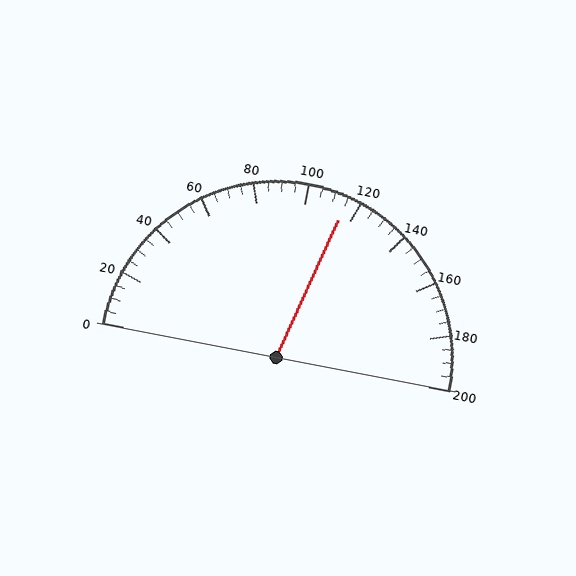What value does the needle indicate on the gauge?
The needle indicates approximately 115.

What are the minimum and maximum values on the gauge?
The gauge ranges from 0 to 200.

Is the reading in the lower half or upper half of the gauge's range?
The reading is in the upper half of the range (0 to 200).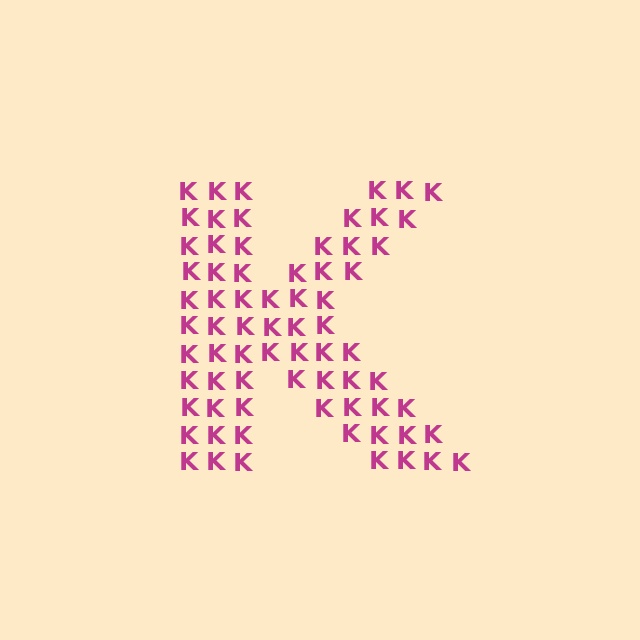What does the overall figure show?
The overall figure shows the letter K.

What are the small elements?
The small elements are letter K's.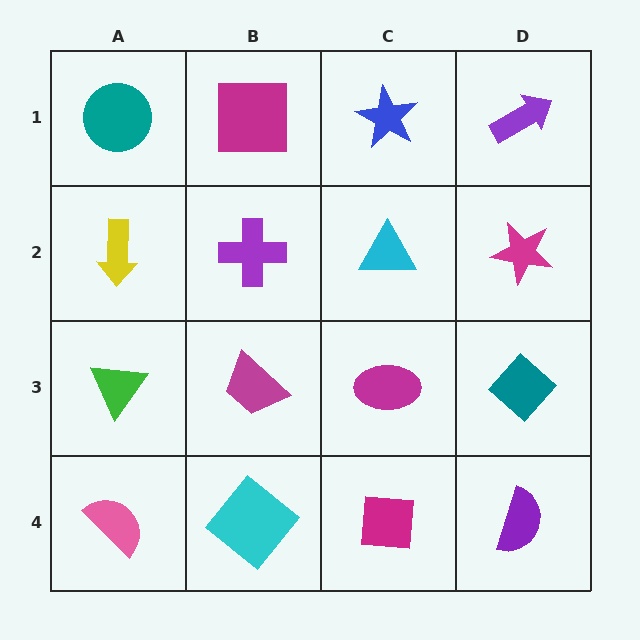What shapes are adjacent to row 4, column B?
A magenta trapezoid (row 3, column B), a pink semicircle (row 4, column A), a magenta square (row 4, column C).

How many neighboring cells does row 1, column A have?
2.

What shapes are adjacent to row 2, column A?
A teal circle (row 1, column A), a green triangle (row 3, column A), a purple cross (row 2, column B).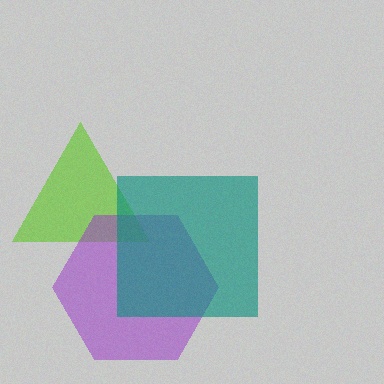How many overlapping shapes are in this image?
There are 3 overlapping shapes in the image.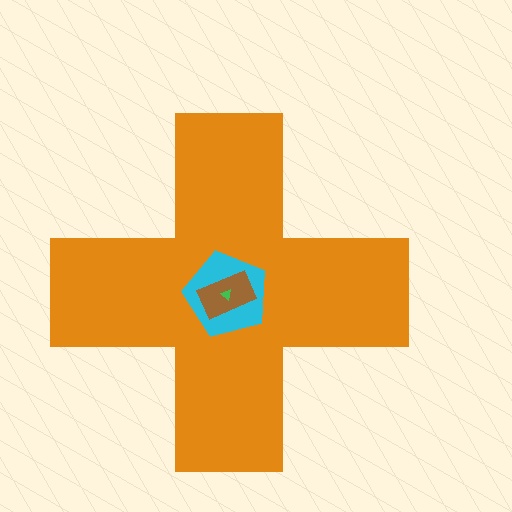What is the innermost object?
The green triangle.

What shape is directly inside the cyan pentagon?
The brown rectangle.